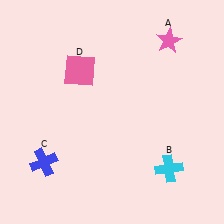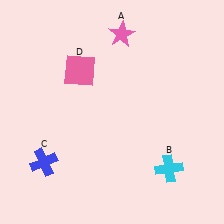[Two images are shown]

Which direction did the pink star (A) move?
The pink star (A) moved left.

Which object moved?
The pink star (A) moved left.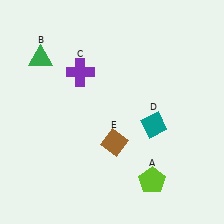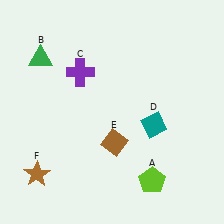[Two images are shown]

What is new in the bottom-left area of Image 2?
A brown star (F) was added in the bottom-left area of Image 2.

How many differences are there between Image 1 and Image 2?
There is 1 difference between the two images.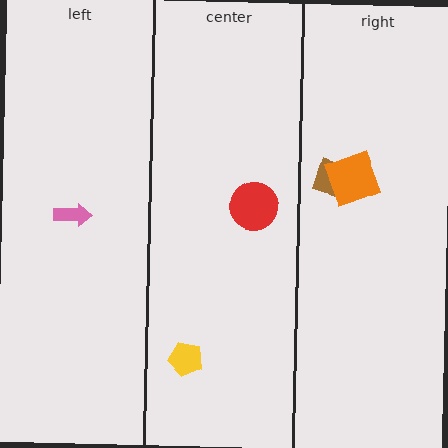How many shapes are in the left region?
1.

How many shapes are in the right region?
2.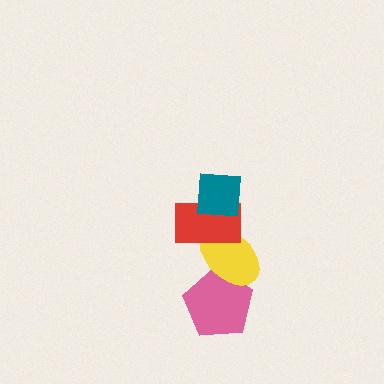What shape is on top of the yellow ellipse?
The red rectangle is on top of the yellow ellipse.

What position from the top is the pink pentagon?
The pink pentagon is 4th from the top.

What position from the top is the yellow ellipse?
The yellow ellipse is 3rd from the top.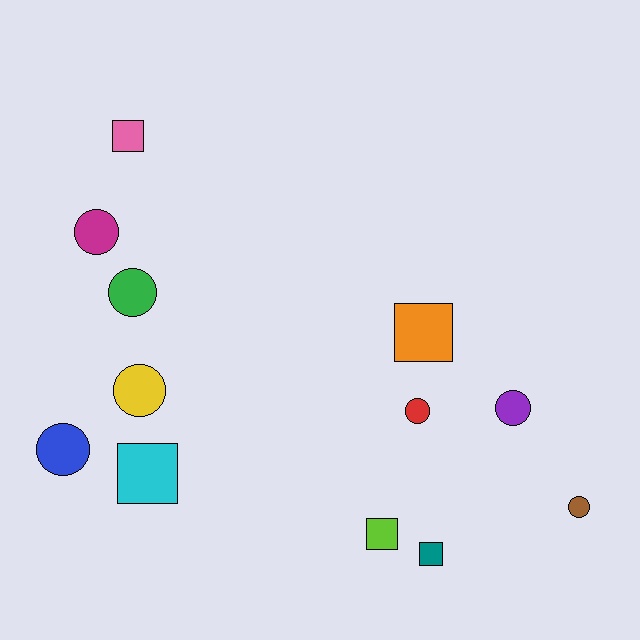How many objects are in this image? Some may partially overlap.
There are 12 objects.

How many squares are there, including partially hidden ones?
There are 5 squares.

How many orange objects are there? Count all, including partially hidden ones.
There is 1 orange object.